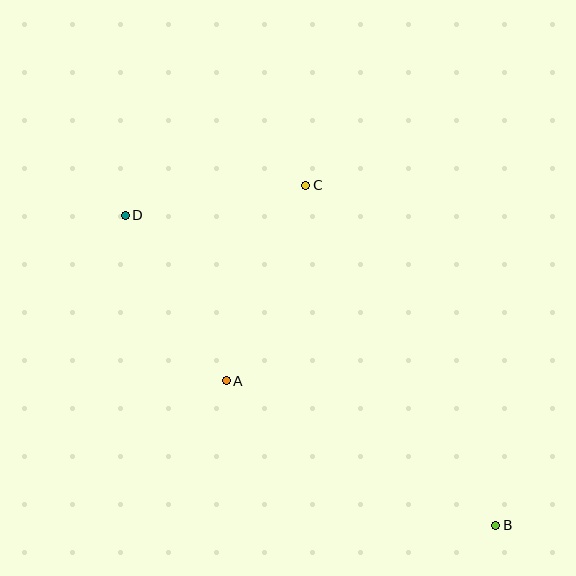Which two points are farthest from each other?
Points B and D are farthest from each other.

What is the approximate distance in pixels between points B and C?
The distance between B and C is approximately 390 pixels.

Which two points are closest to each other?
Points C and D are closest to each other.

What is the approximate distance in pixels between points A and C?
The distance between A and C is approximately 211 pixels.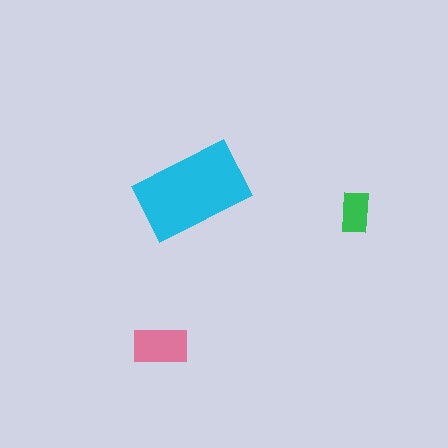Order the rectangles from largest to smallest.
the cyan one, the pink one, the green one.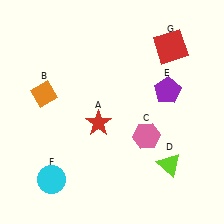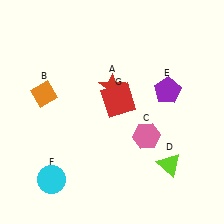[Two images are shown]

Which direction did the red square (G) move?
The red square (G) moved down.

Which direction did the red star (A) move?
The red star (A) moved up.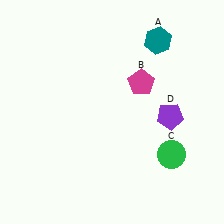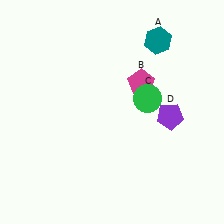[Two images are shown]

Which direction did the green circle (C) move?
The green circle (C) moved up.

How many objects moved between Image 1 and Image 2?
1 object moved between the two images.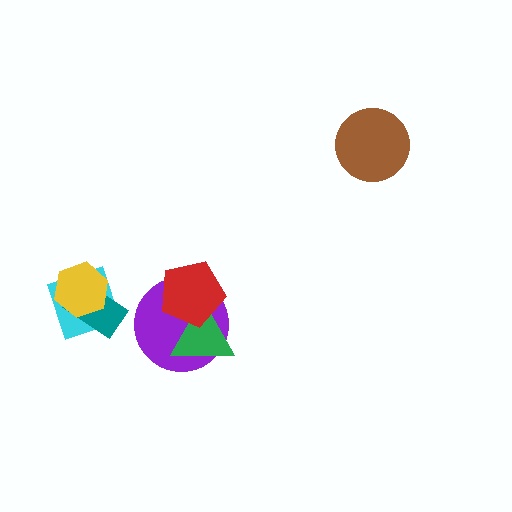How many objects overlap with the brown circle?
0 objects overlap with the brown circle.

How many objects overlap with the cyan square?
2 objects overlap with the cyan square.